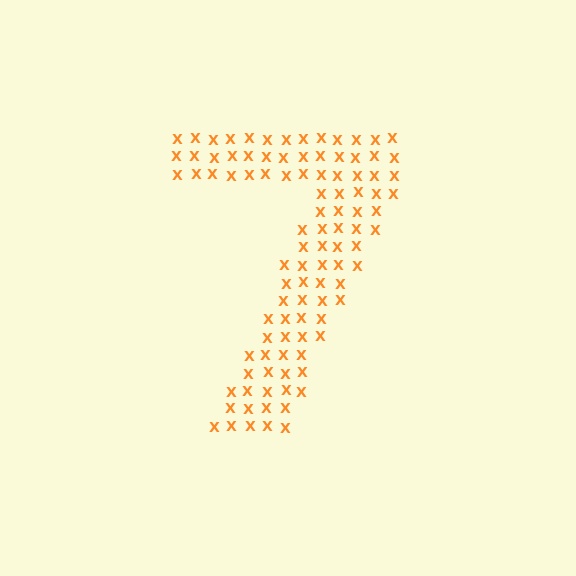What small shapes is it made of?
It is made of small letter X's.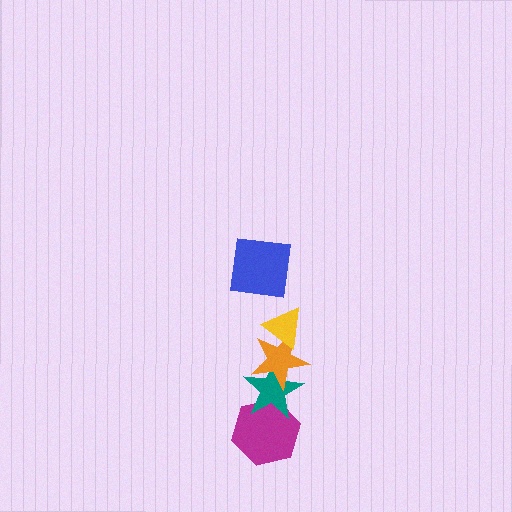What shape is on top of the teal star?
The orange star is on top of the teal star.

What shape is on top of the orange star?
The yellow triangle is on top of the orange star.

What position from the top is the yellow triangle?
The yellow triangle is 2nd from the top.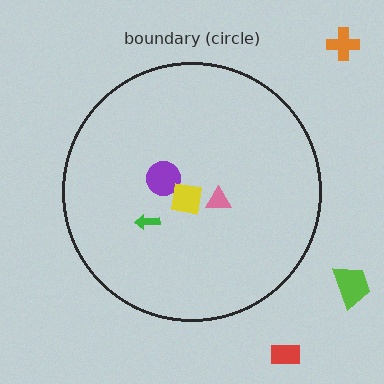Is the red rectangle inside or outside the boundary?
Outside.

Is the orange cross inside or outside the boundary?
Outside.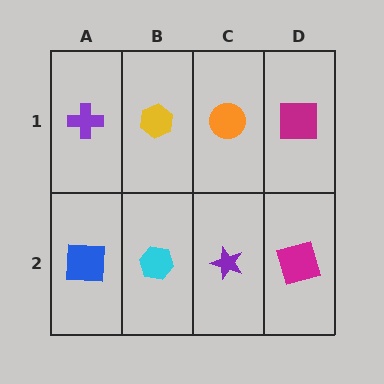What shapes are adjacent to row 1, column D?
A magenta square (row 2, column D), an orange circle (row 1, column C).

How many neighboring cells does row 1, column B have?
3.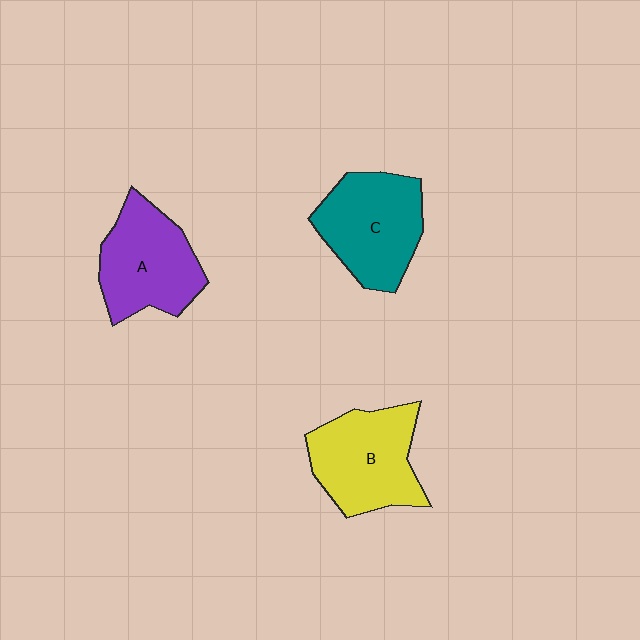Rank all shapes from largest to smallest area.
From largest to smallest: B (yellow), C (teal), A (purple).